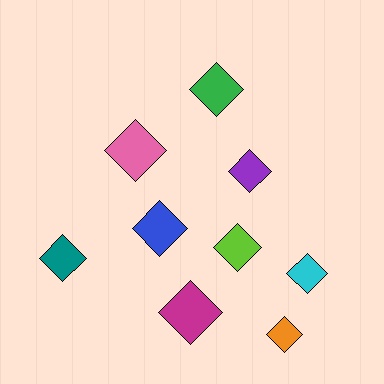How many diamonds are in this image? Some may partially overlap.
There are 9 diamonds.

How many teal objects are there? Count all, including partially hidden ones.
There is 1 teal object.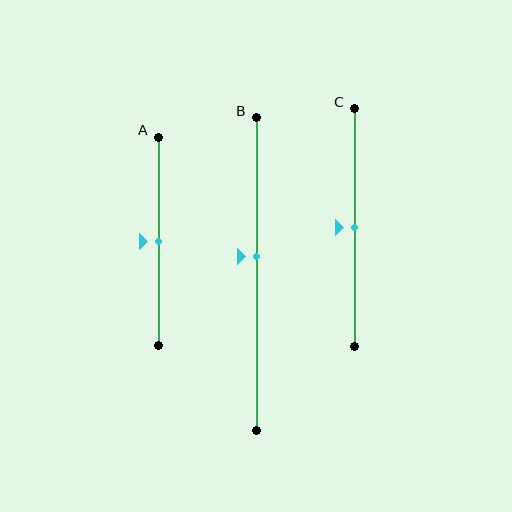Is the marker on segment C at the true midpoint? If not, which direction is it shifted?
Yes, the marker on segment C is at the true midpoint.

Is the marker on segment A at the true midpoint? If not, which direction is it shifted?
Yes, the marker on segment A is at the true midpoint.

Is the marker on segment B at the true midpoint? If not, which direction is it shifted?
No, the marker on segment B is shifted upward by about 6% of the segment length.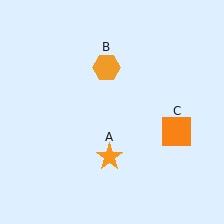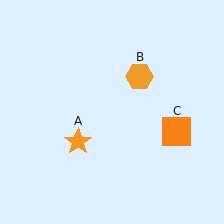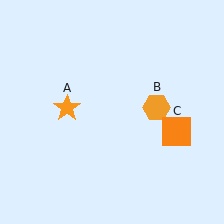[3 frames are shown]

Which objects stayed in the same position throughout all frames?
Orange square (object C) remained stationary.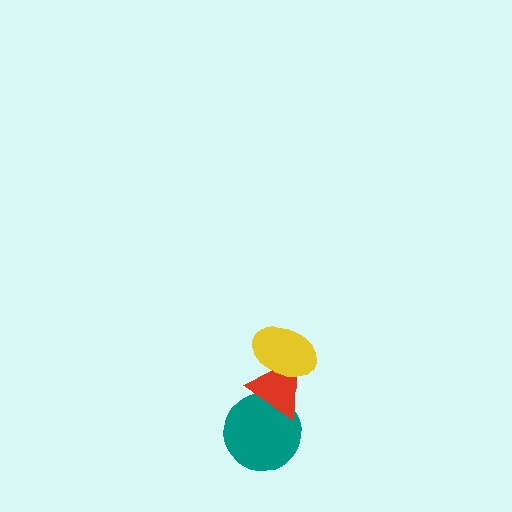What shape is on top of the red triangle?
The yellow ellipse is on top of the red triangle.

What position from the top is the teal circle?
The teal circle is 3rd from the top.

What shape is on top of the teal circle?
The red triangle is on top of the teal circle.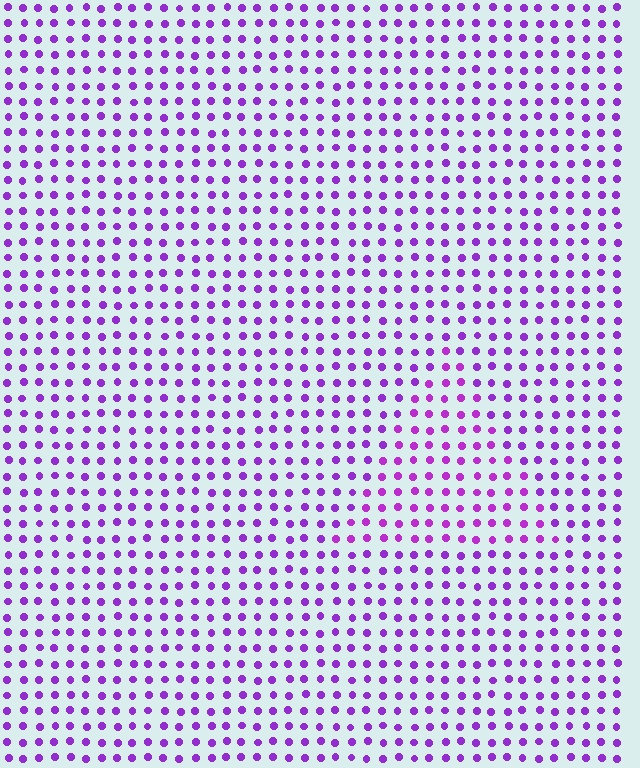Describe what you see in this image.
The image is filled with small purple elements in a uniform arrangement. A triangle-shaped region is visible where the elements are tinted to a slightly different hue, forming a subtle color boundary.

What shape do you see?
I see a triangle.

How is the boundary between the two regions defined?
The boundary is defined purely by a slight shift in hue (about 15 degrees). Spacing, size, and orientation are identical on both sides.